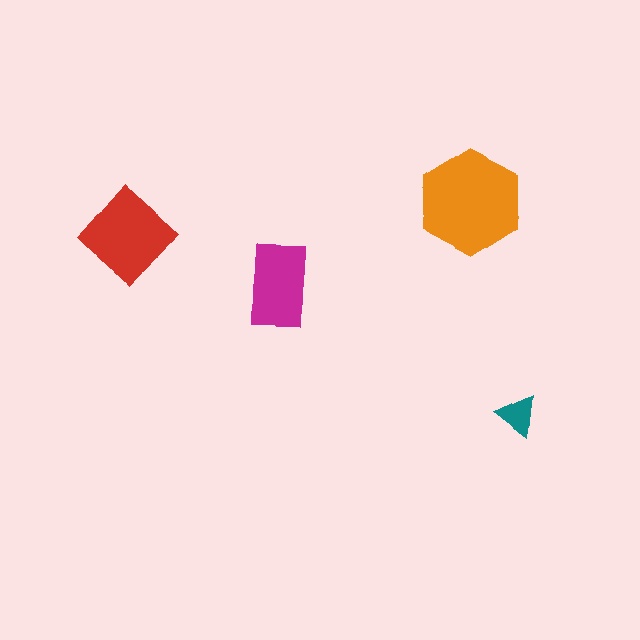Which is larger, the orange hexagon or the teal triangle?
The orange hexagon.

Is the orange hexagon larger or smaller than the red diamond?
Larger.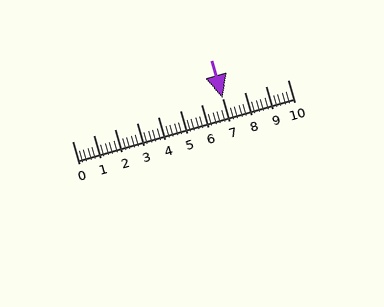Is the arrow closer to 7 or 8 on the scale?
The arrow is closer to 7.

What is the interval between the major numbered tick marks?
The major tick marks are spaced 1 units apart.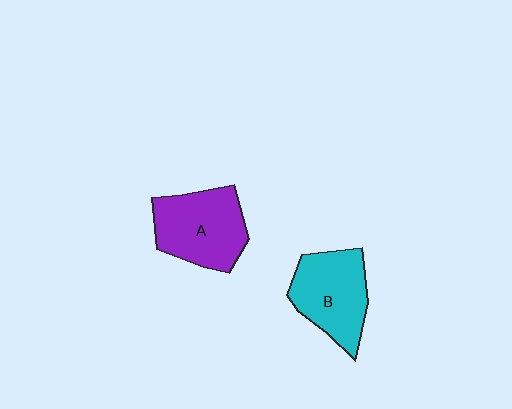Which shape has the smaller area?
Shape B (cyan).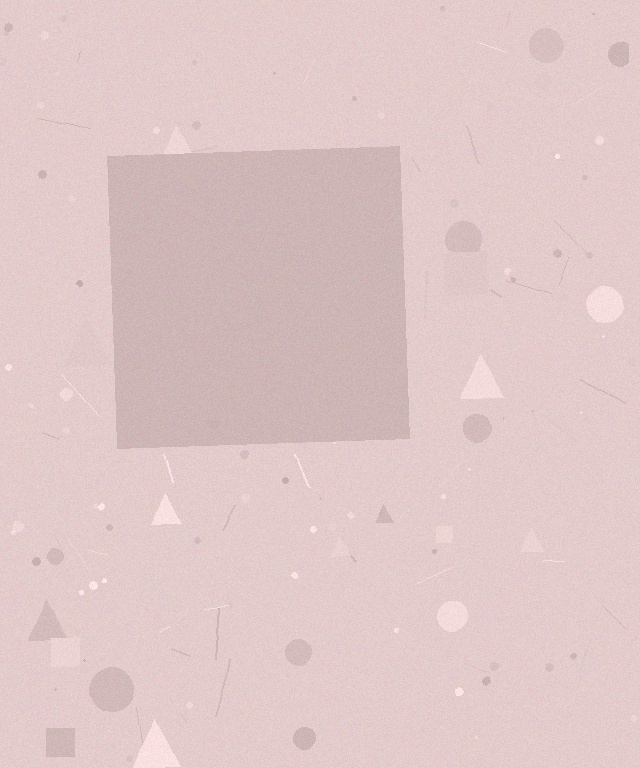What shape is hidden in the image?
A square is hidden in the image.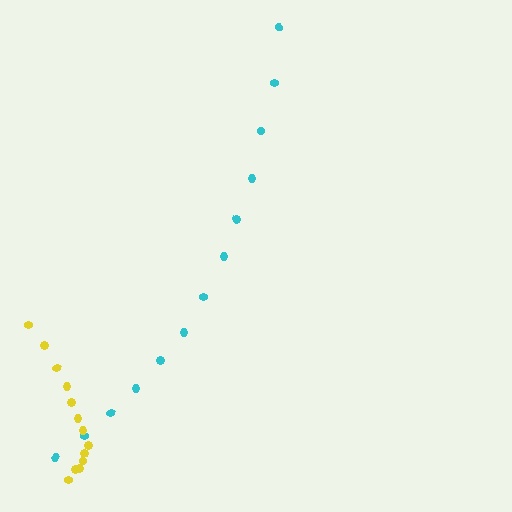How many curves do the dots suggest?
There are 2 distinct paths.